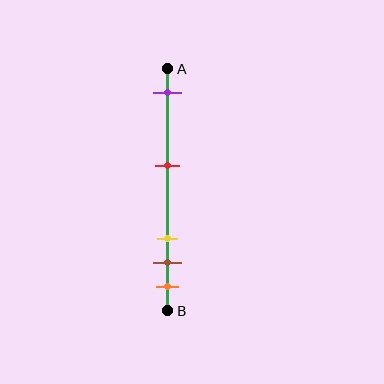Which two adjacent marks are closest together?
The brown and orange marks are the closest adjacent pair.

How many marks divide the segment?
There are 5 marks dividing the segment.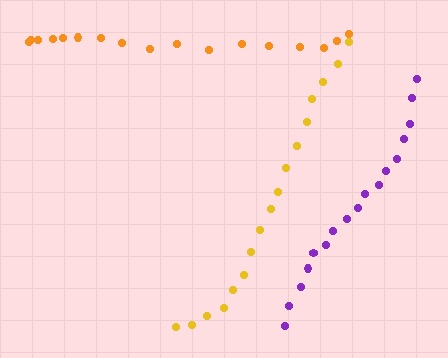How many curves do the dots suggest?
There are 3 distinct paths.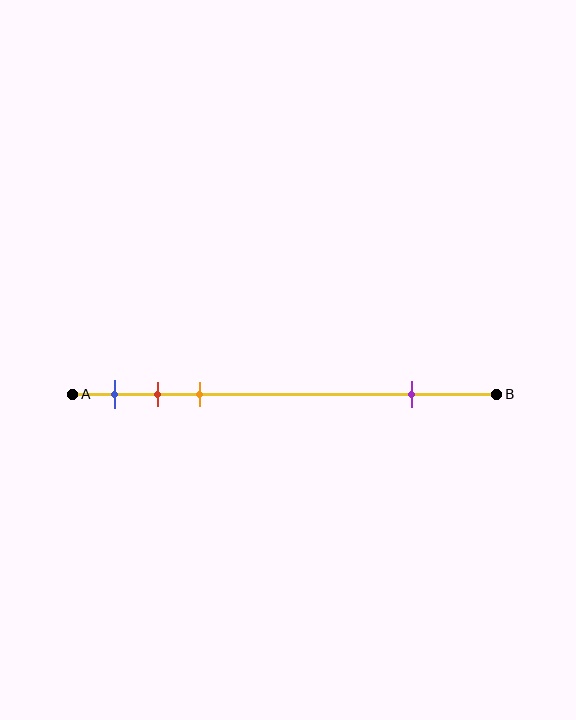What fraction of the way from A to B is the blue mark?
The blue mark is approximately 10% (0.1) of the way from A to B.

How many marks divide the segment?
There are 4 marks dividing the segment.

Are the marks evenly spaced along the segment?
No, the marks are not evenly spaced.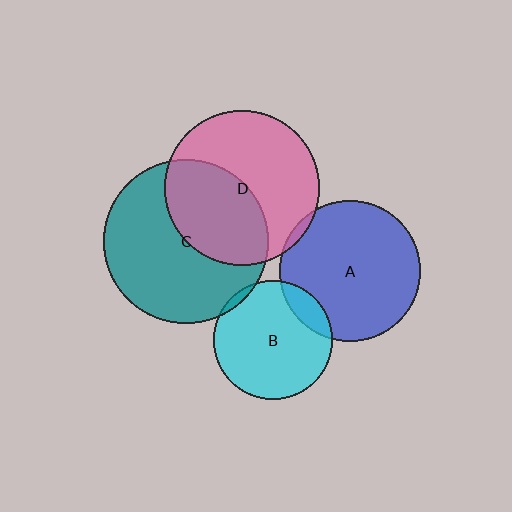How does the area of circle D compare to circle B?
Approximately 1.7 times.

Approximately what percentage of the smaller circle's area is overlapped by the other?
Approximately 10%.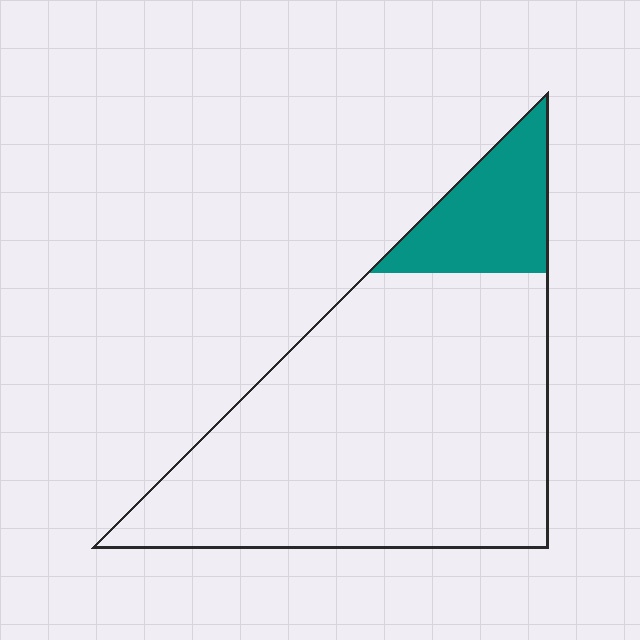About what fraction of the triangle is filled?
About one sixth (1/6).